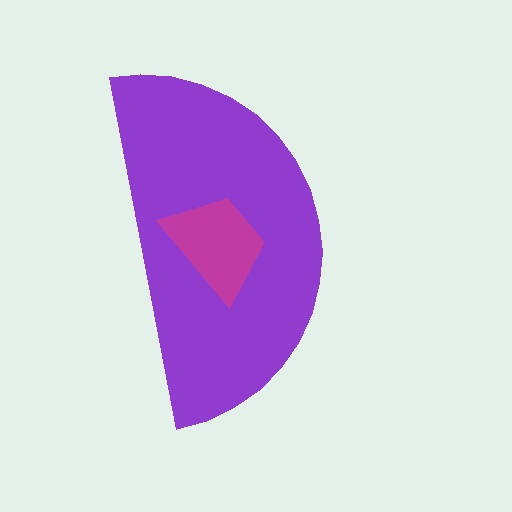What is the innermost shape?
The magenta trapezoid.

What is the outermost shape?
The purple semicircle.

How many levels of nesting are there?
2.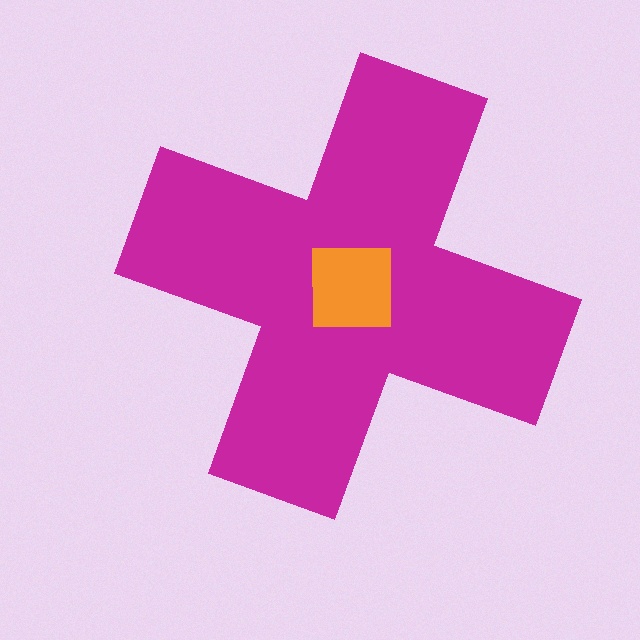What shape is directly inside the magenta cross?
The orange square.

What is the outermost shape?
The magenta cross.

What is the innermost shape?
The orange square.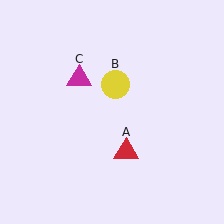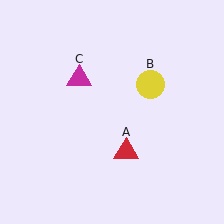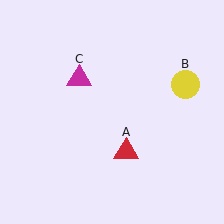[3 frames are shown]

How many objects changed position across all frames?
1 object changed position: yellow circle (object B).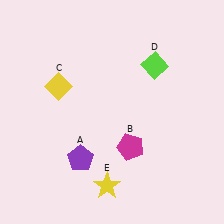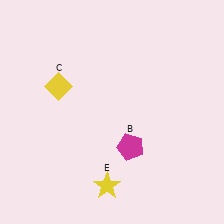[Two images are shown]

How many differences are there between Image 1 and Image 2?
There are 2 differences between the two images.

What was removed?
The lime diamond (D), the purple pentagon (A) were removed in Image 2.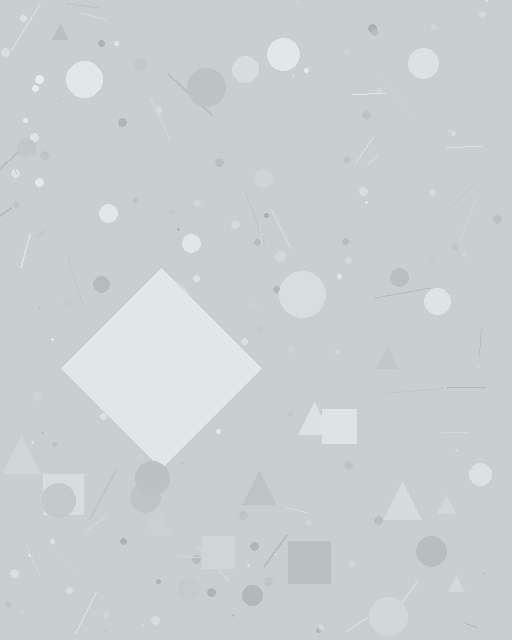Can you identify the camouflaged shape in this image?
The camouflaged shape is a diamond.